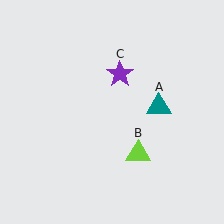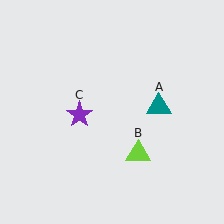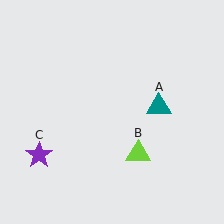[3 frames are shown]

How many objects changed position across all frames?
1 object changed position: purple star (object C).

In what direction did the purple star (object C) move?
The purple star (object C) moved down and to the left.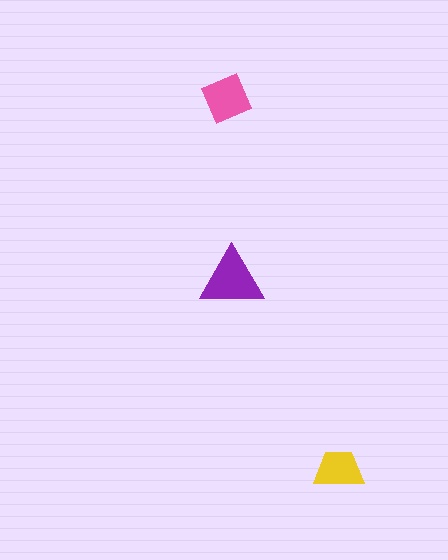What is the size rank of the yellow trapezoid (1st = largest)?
3rd.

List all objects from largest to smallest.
The purple triangle, the pink diamond, the yellow trapezoid.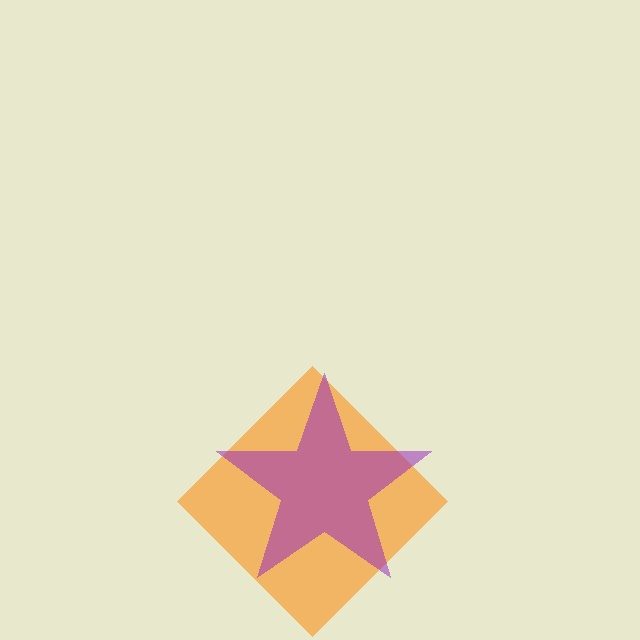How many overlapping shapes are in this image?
There are 2 overlapping shapes in the image.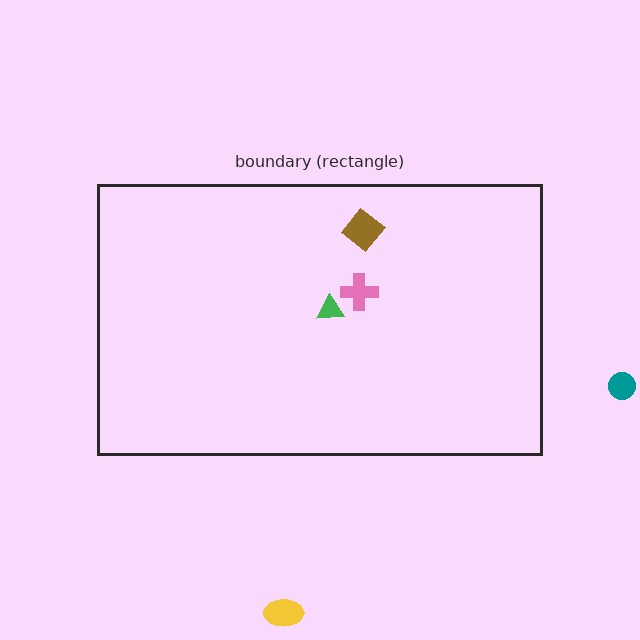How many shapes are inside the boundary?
3 inside, 2 outside.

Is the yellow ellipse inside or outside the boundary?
Outside.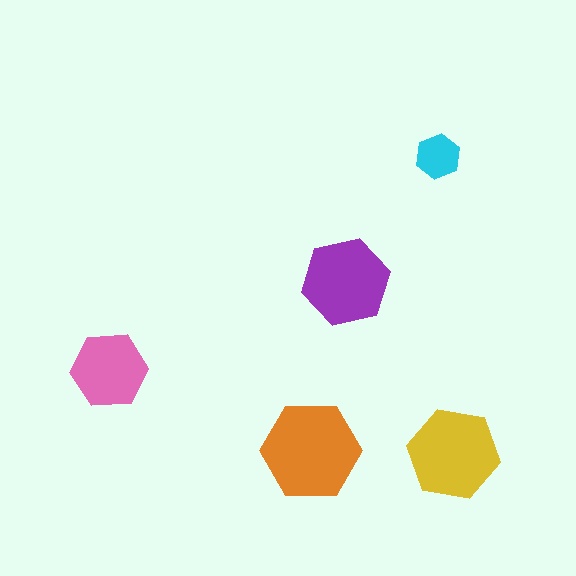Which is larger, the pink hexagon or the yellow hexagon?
The yellow one.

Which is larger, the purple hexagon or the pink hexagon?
The purple one.